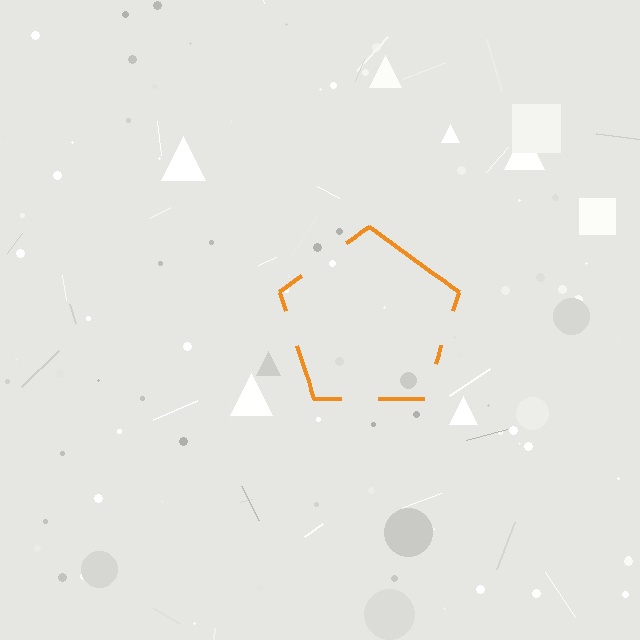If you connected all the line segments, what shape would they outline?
They would outline a pentagon.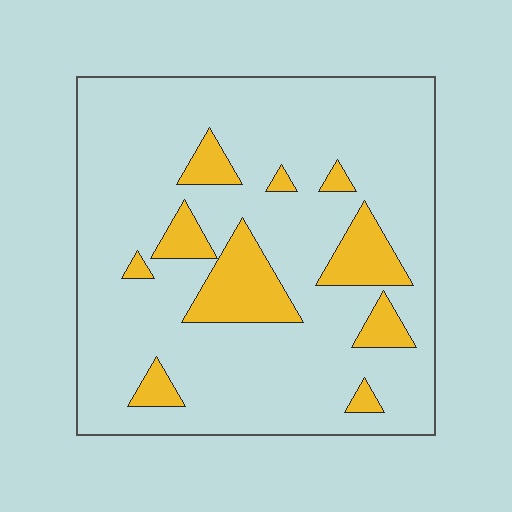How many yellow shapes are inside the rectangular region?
10.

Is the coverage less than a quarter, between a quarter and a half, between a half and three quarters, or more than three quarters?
Less than a quarter.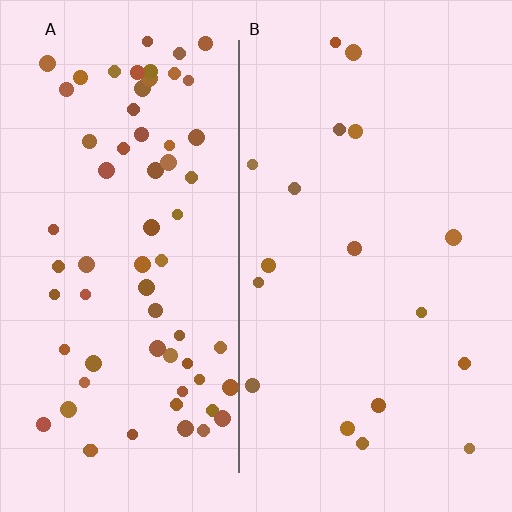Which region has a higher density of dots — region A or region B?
A (the left).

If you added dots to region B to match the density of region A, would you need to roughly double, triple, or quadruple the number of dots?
Approximately quadruple.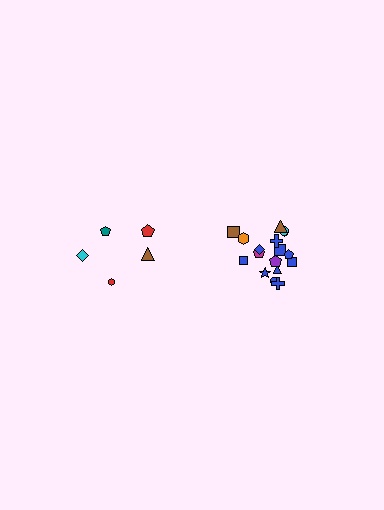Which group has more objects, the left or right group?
The right group.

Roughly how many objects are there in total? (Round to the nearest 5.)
Roughly 25 objects in total.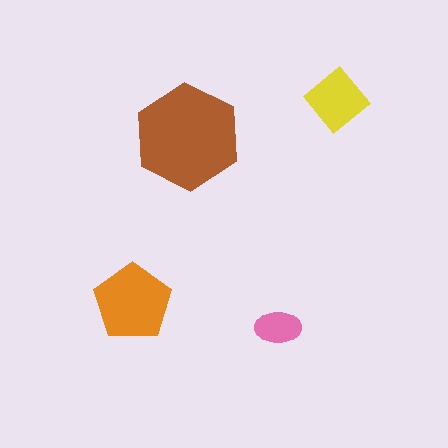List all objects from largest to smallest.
The brown hexagon, the orange pentagon, the yellow diamond, the pink ellipse.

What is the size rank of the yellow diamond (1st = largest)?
3rd.